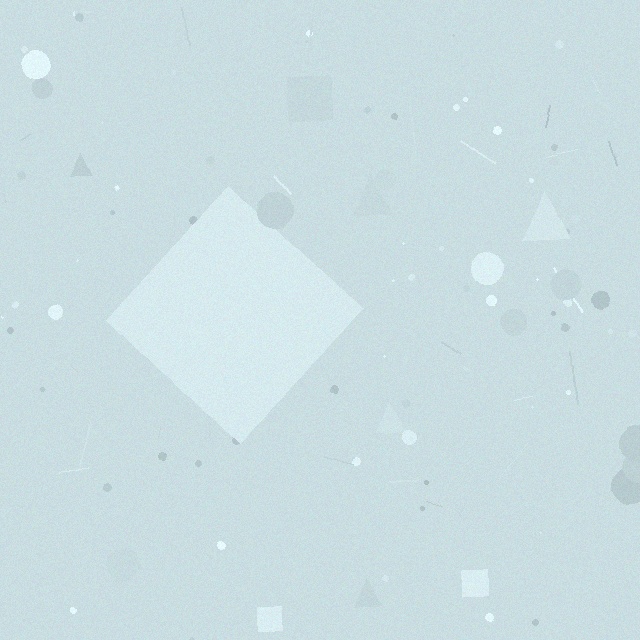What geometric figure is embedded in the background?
A diamond is embedded in the background.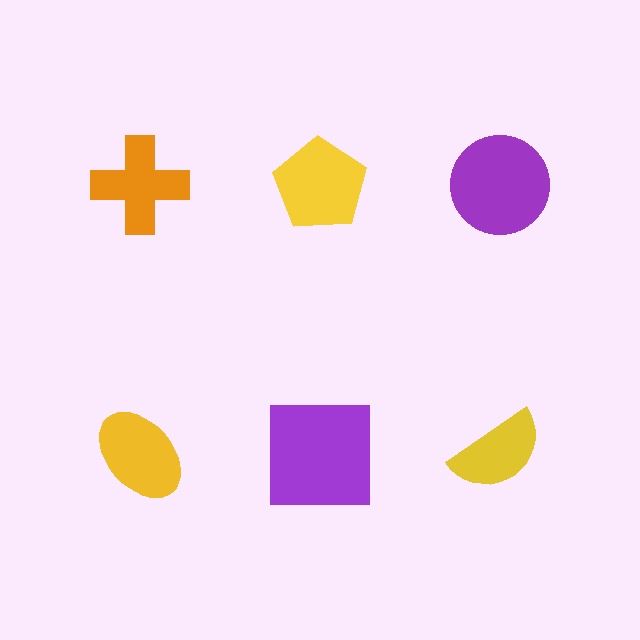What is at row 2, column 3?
A yellow semicircle.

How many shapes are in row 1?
3 shapes.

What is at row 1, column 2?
A yellow pentagon.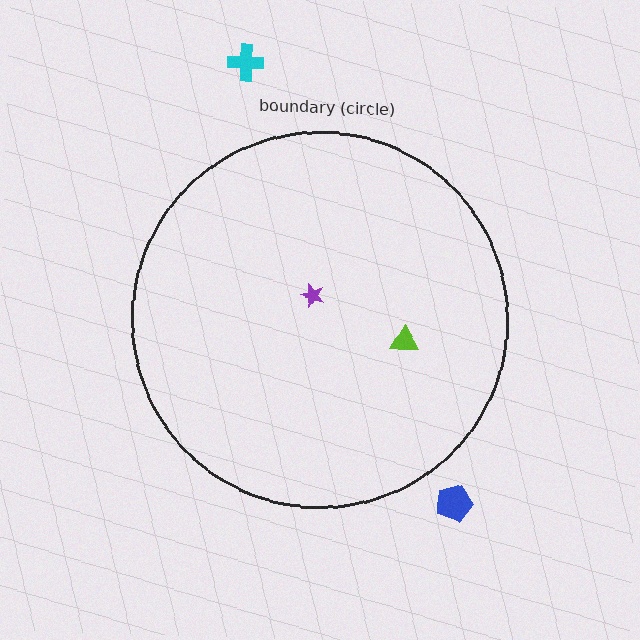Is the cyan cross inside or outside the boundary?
Outside.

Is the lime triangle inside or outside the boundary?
Inside.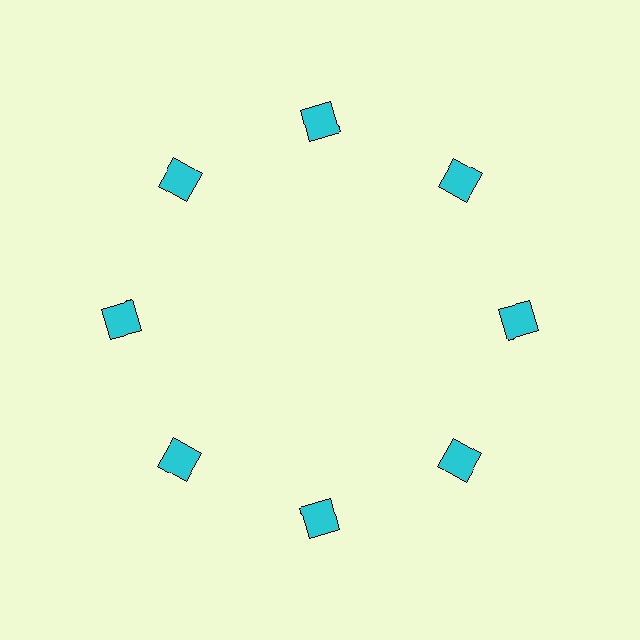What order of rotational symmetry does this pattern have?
This pattern has 8-fold rotational symmetry.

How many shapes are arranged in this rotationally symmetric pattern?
There are 8 shapes, arranged in 8 groups of 1.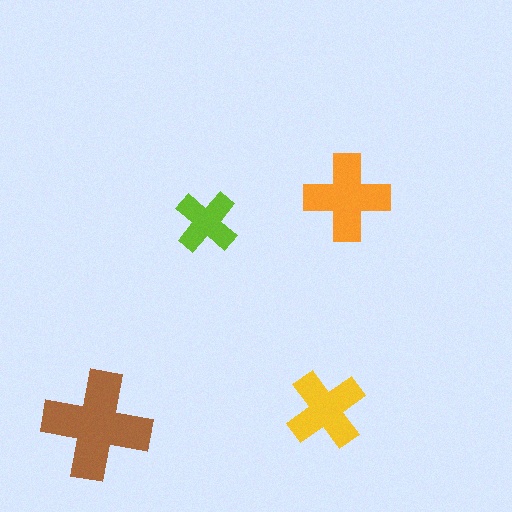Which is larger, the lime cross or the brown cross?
The brown one.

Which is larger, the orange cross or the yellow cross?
The orange one.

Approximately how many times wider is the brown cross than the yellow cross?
About 1.5 times wider.